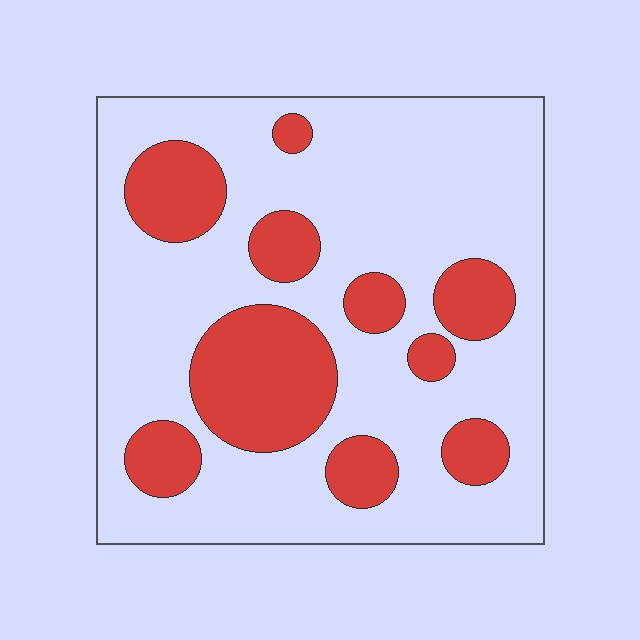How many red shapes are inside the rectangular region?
10.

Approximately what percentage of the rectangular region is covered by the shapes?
Approximately 25%.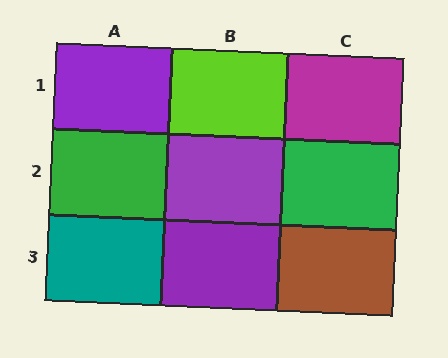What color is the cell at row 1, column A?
Purple.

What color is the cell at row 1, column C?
Magenta.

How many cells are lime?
1 cell is lime.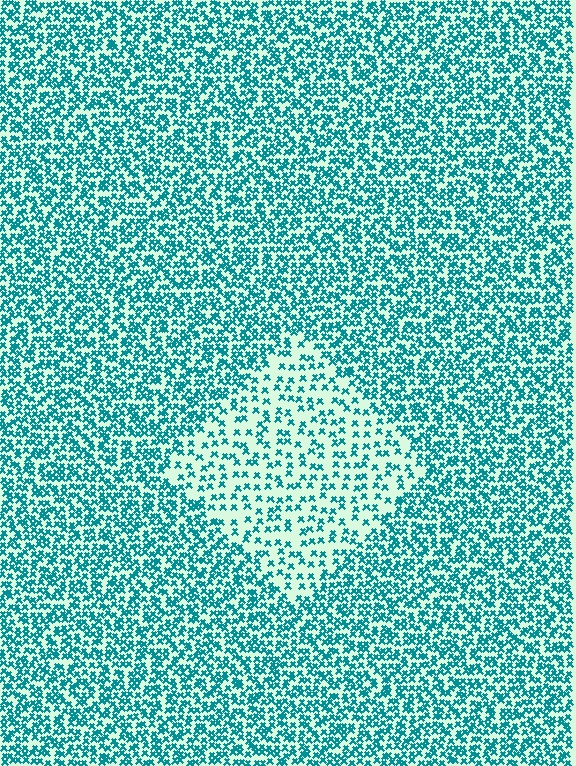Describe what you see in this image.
The image contains small teal elements arranged at two different densities. A diamond-shaped region is visible where the elements are less densely packed than the surrounding area.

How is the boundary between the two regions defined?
The boundary is defined by a change in element density (approximately 2.2x ratio). All elements are the same color, size, and shape.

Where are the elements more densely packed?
The elements are more densely packed outside the diamond boundary.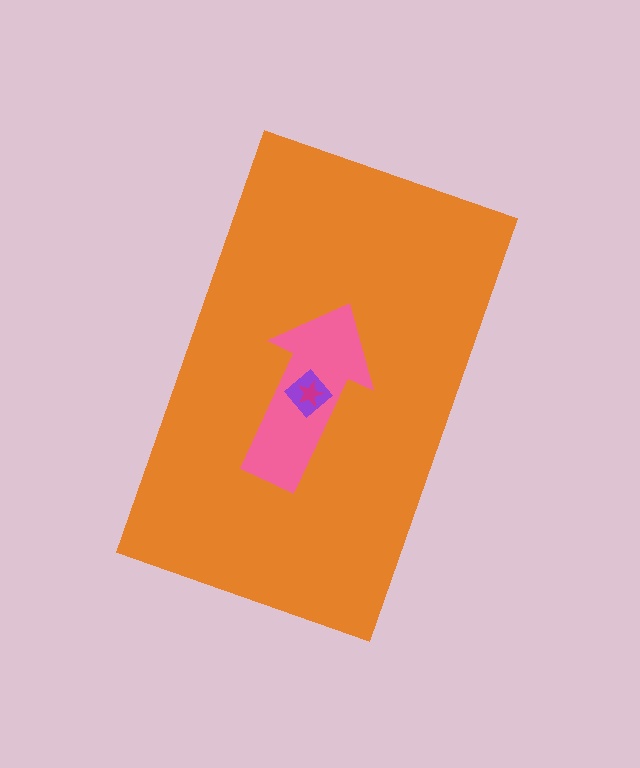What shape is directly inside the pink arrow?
The purple diamond.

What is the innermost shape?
The magenta star.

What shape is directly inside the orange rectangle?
The pink arrow.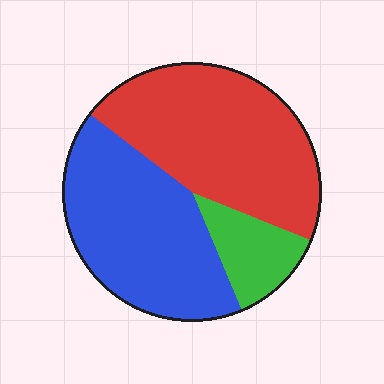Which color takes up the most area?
Red, at roughly 45%.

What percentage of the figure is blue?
Blue covers 42% of the figure.